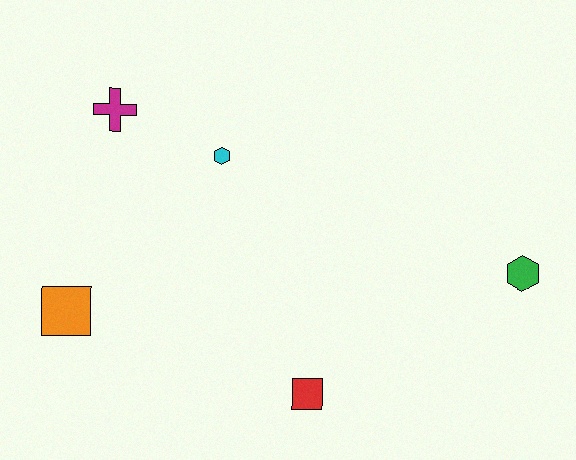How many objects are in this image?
There are 5 objects.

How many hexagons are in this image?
There are 2 hexagons.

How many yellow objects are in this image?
There are no yellow objects.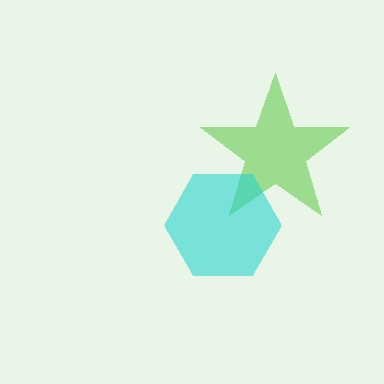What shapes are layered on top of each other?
The layered shapes are: a lime star, a cyan hexagon.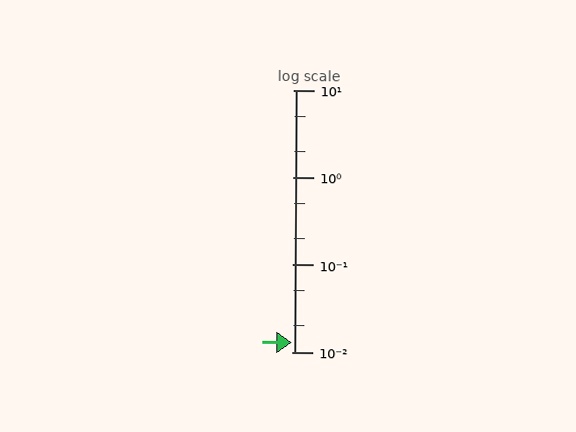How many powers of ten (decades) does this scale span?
The scale spans 3 decades, from 0.01 to 10.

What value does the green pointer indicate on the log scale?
The pointer indicates approximately 0.013.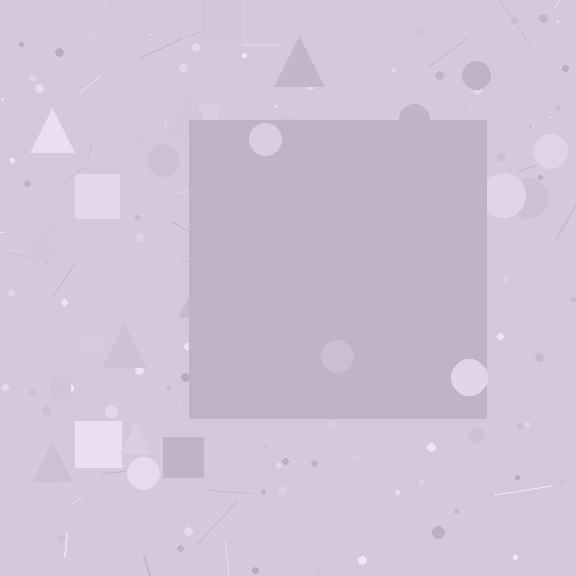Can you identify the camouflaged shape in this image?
The camouflaged shape is a square.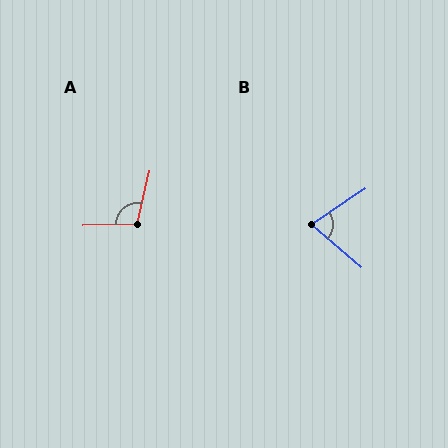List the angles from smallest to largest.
B (74°), A (105°).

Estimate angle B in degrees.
Approximately 74 degrees.